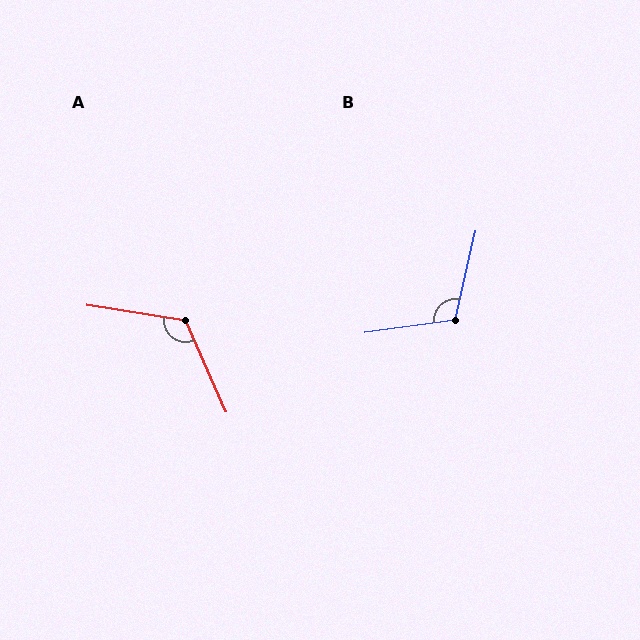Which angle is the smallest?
B, at approximately 110 degrees.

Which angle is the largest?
A, at approximately 123 degrees.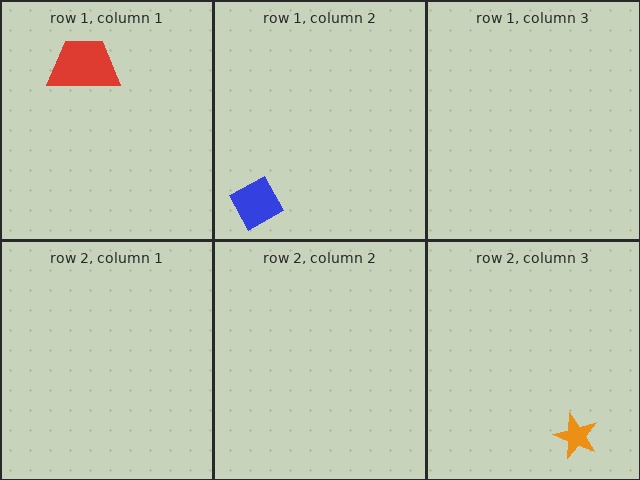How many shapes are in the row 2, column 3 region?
1.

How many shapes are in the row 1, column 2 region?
1.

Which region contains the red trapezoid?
The row 1, column 1 region.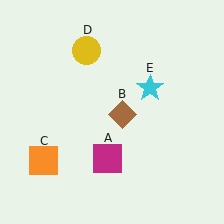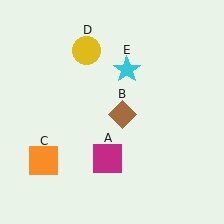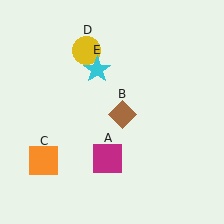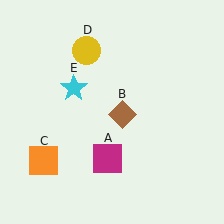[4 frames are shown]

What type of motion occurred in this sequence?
The cyan star (object E) rotated counterclockwise around the center of the scene.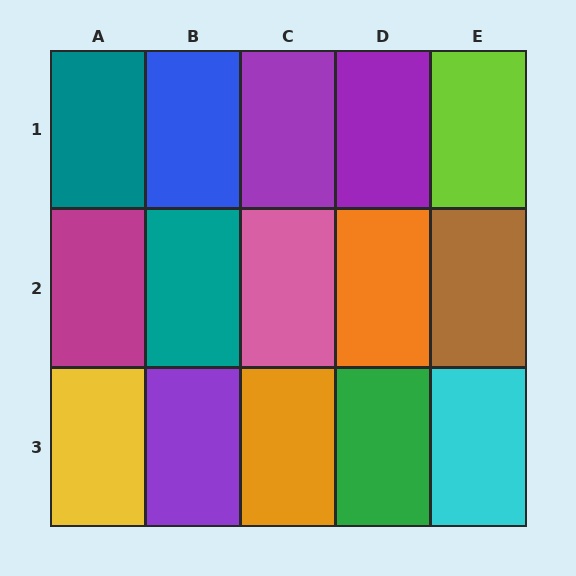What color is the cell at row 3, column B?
Purple.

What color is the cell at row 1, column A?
Teal.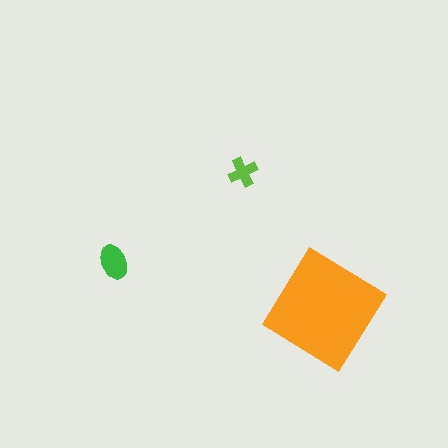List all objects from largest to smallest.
The orange diamond, the green ellipse, the lime cross.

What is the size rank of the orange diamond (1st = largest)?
1st.